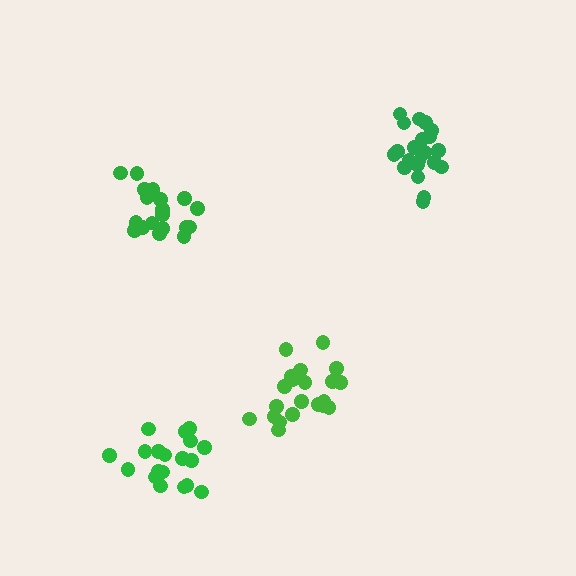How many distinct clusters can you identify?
There are 4 distinct clusters.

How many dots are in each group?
Group 1: 20 dots, Group 2: 21 dots, Group 3: 21 dots, Group 4: 21 dots (83 total).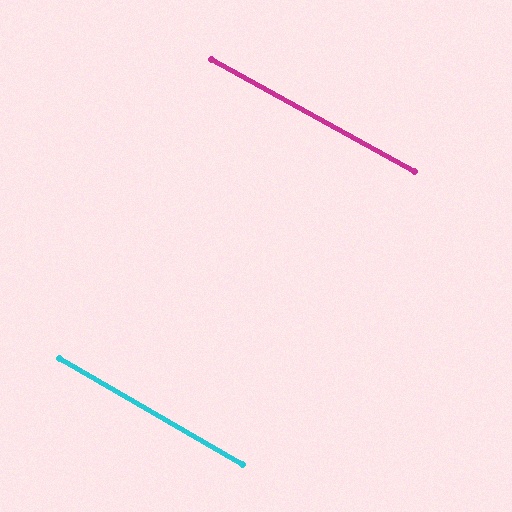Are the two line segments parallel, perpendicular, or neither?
Parallel — their directions differ by only 1.3°.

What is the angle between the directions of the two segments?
Approximately 1 degree.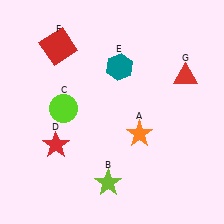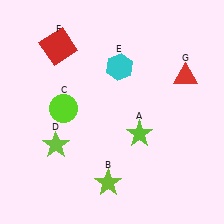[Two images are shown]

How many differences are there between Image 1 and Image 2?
There are 3 differences between the two images.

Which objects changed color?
A changed from orange to lime. D changed from red to lime. E changed from teal to cyan.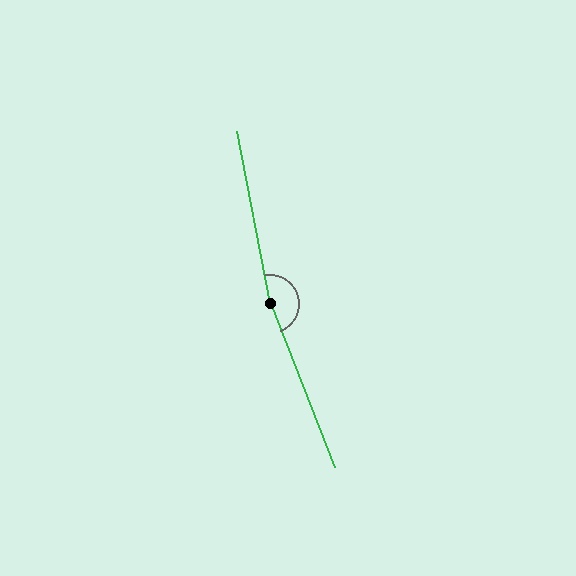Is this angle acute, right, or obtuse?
It is obtuse.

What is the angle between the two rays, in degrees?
Approximately 169 degrees.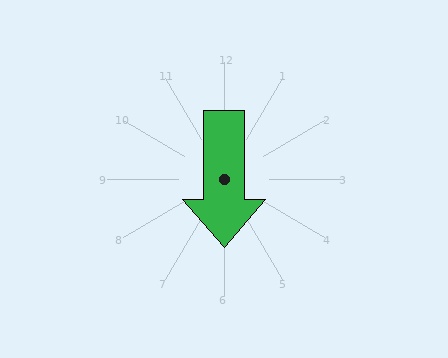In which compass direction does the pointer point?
South.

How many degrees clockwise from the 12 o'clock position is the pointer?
Approximately 180 degrees.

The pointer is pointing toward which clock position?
Roughly 6 o'clock.